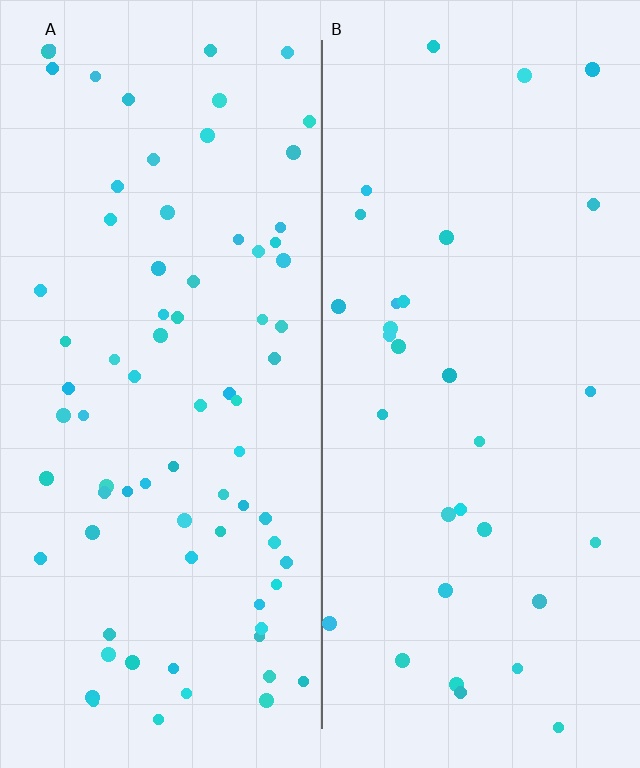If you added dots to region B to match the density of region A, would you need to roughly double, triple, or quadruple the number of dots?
Approximately double.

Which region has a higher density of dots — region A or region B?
A (the left).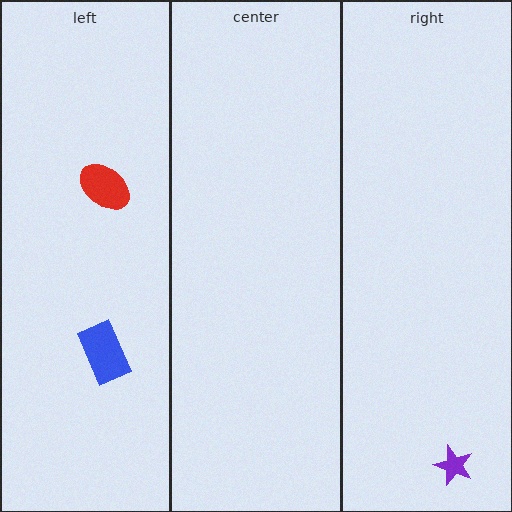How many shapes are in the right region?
1.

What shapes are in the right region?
The purple star.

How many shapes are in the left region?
2.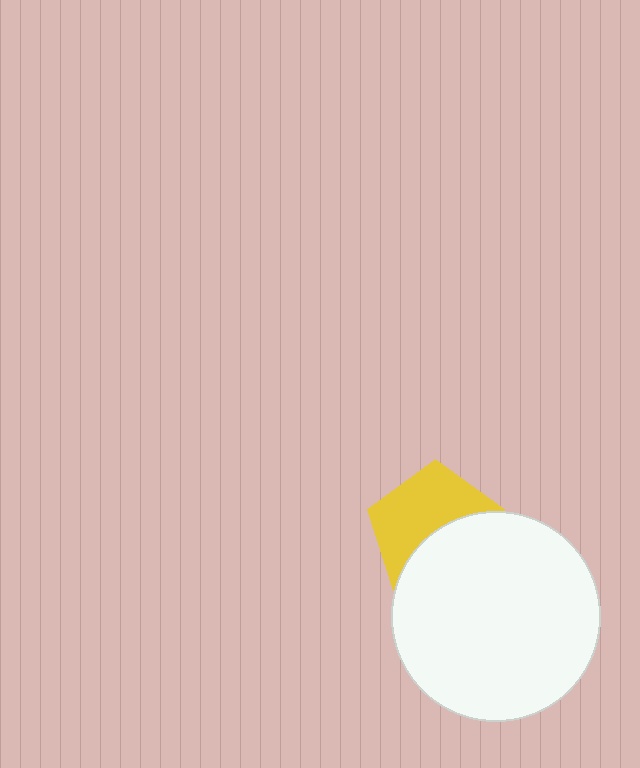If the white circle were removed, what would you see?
You would see the complete yellow pentagon.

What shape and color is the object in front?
The object in front is a white circle.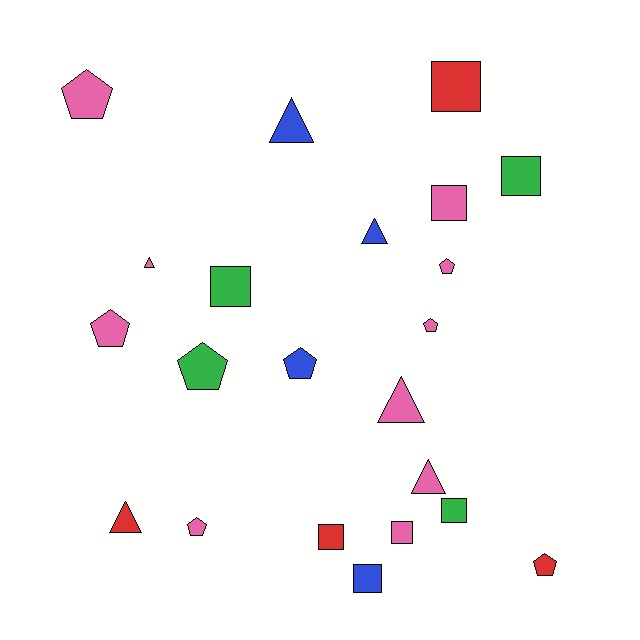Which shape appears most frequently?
Square, with 8 objects.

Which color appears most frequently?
Pink, with 10 objects.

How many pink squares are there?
There are 2 pink squares.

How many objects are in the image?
There are 22 objects.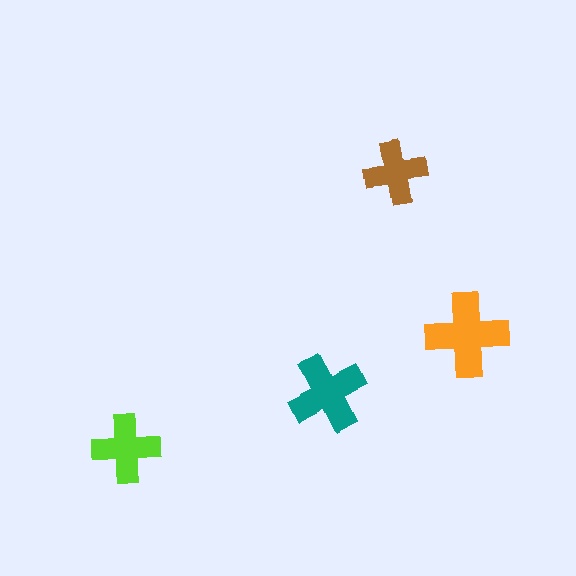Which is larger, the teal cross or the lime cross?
The teal one.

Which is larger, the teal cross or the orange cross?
The orange one.